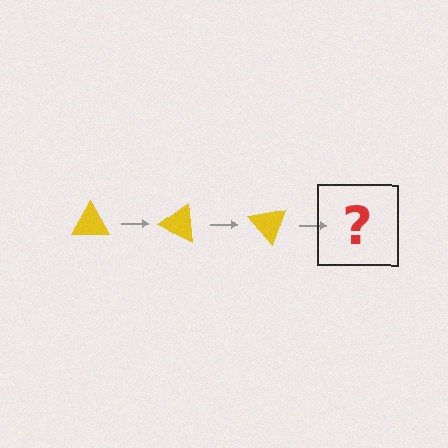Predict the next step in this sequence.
The next step is a yellow triangle rotated 75 degrees.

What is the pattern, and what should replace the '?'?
The pattern is that the triangle rotates 25 degrees each step. The '?' should be a yellow triangle rotated 75 degrees.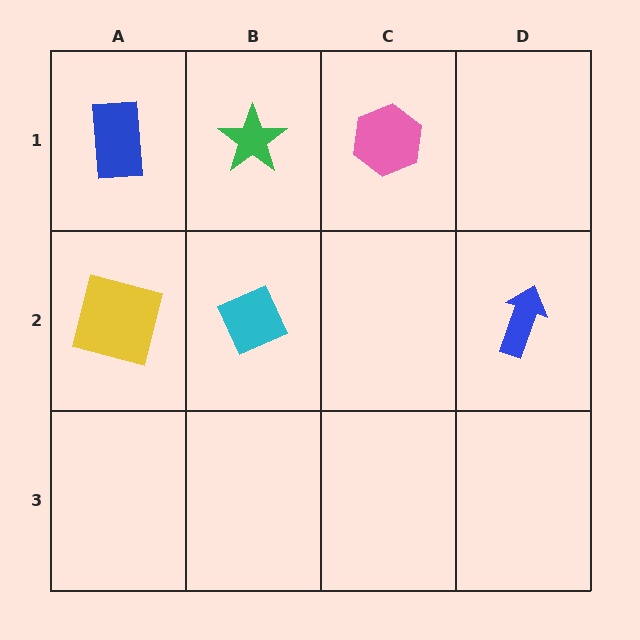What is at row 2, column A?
A yellow square.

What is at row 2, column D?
A blue arrow.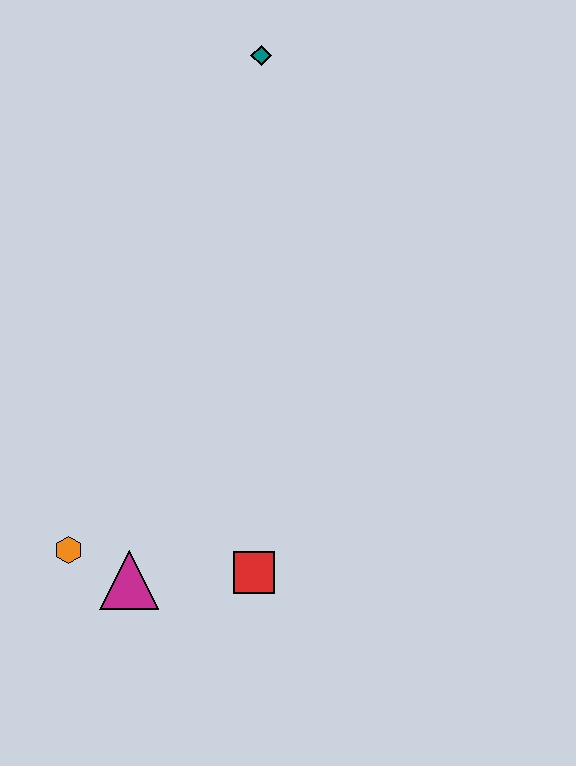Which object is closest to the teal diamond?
The red square is closest to the teal diamond.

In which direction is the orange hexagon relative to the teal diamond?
The orange hexagon is below the teal diamond.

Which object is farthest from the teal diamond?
The magenta triangle is farthest from the teal diamond.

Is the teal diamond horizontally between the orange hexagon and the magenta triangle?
No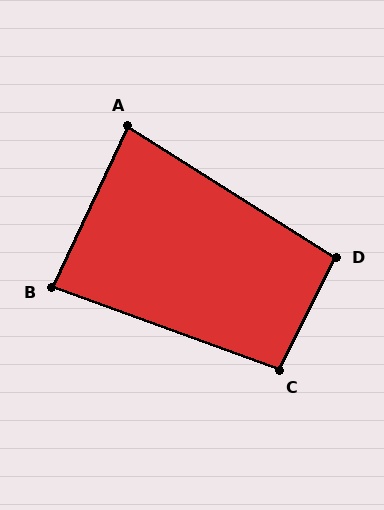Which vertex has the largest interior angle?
C, at approximately 97 degrees.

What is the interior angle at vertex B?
Approximately 85 degrees (acute).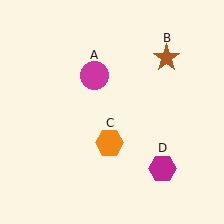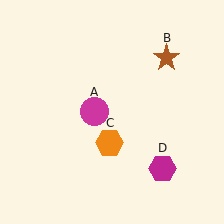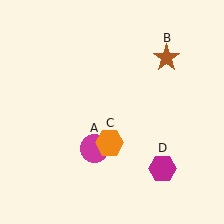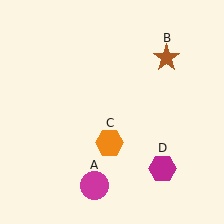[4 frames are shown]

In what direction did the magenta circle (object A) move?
The magenta circle (object A) moved down.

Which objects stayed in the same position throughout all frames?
Brown star (object B) and orange hexagon (object C) and magenta hexagon (object D) remained stationary.